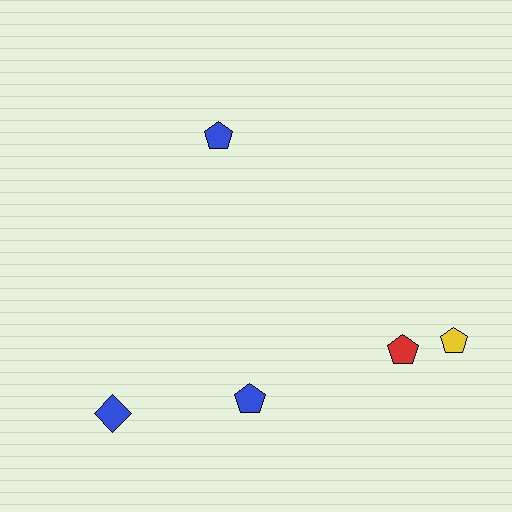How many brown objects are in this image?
There are no brown objects.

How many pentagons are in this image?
There are 4 pentagons.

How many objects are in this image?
There are 5 objects.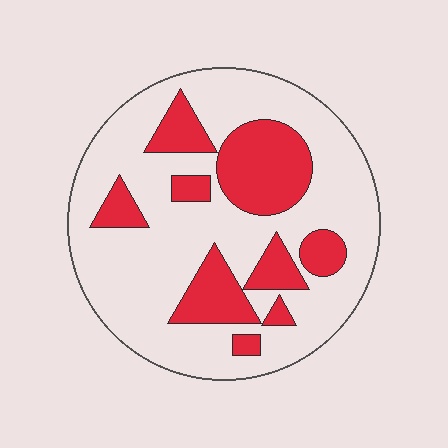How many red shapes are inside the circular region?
9.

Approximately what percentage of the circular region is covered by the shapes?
Approximately 30%.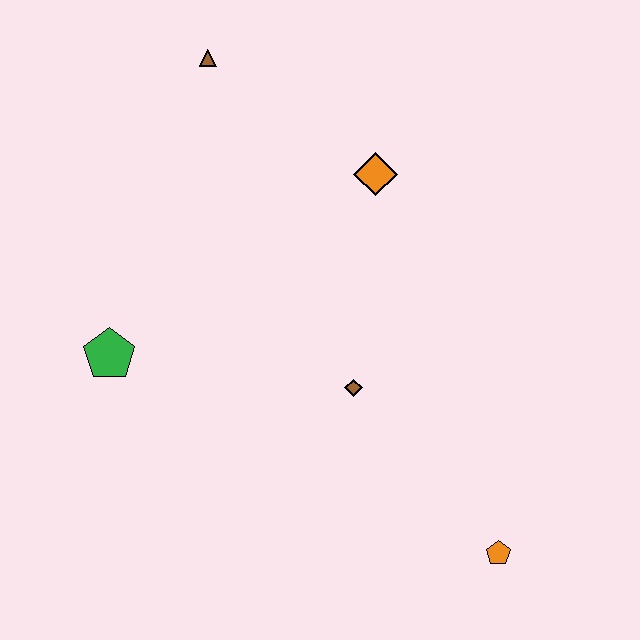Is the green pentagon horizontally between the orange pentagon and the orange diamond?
No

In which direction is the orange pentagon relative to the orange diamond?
The orange pentagon is below the orange diamond.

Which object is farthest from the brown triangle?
The orange pentagon is farthest from the brown triangle.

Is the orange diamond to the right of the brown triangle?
Yes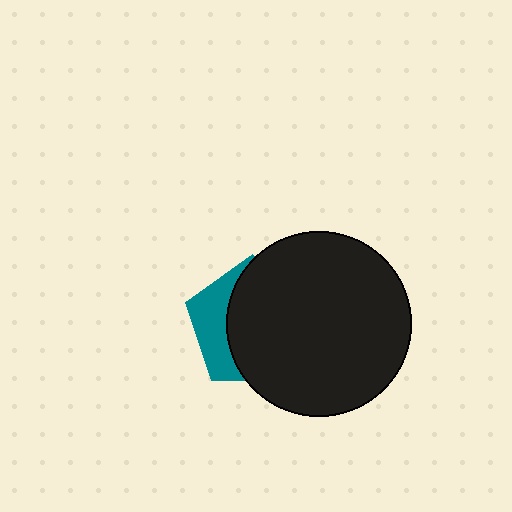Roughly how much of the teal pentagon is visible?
A small part of it is visible (roughly 31%).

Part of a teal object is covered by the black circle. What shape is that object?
It is a pentagon.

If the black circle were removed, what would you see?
You would see the complete teal pentagon.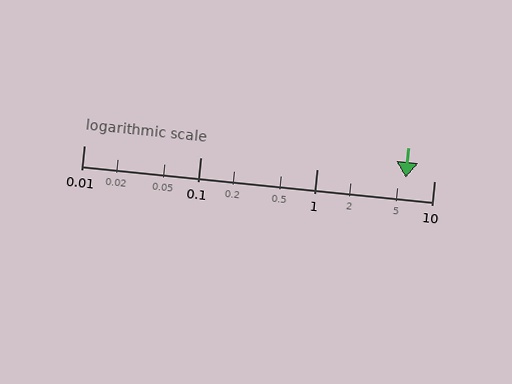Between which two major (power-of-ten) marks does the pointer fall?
The pointer is between 1 and 10.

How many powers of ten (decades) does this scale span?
The scale spans 3 decades, from 0.01 to 10.